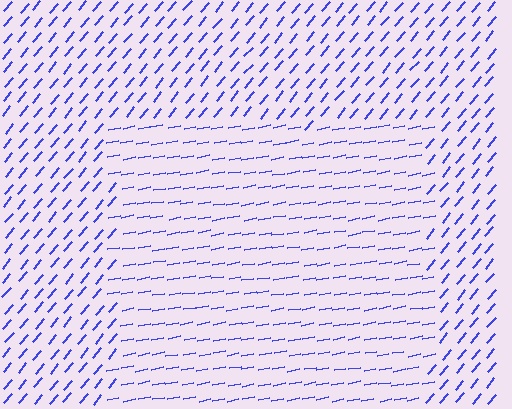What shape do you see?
I see a rectangle.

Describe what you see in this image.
The image is filled with small blue line segments. A rectangle region in the image has lines oriented differently from the surrounding lines, creating a visible texture boundary.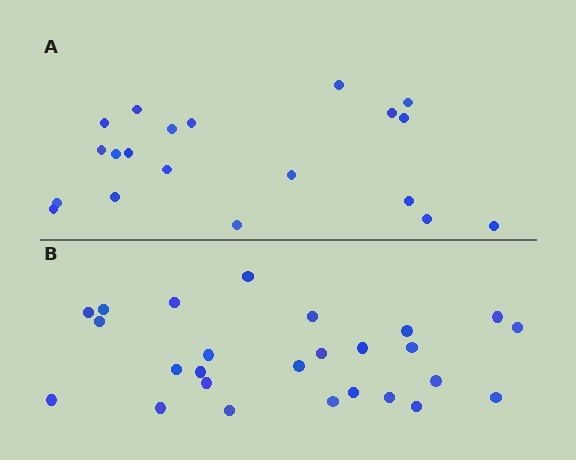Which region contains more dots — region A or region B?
Region B (the bottom region) has more dots.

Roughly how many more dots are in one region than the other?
Region B has about 6 more dots than region A.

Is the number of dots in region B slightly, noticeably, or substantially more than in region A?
Region B has noticeably more, but not dramatically so. The ratio is roughly 1.3 to 1.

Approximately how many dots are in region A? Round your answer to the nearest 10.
About 20 dots.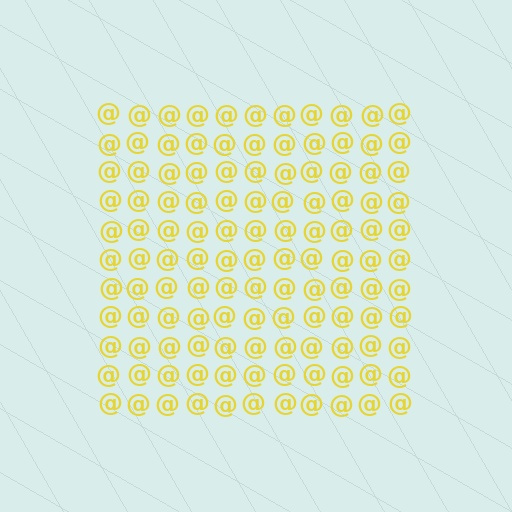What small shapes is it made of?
It is made of small at signs.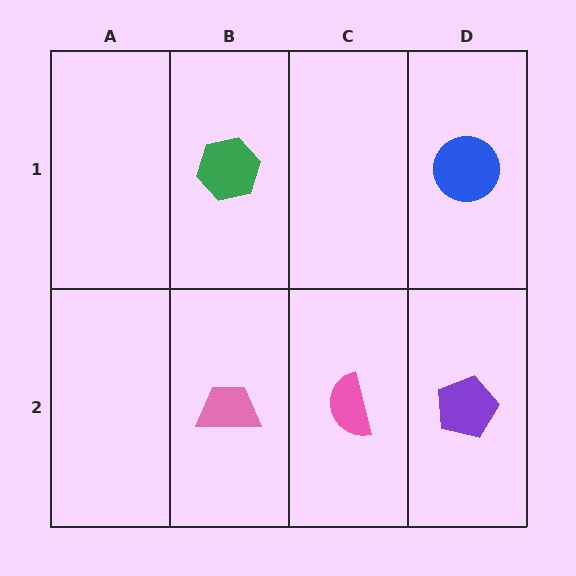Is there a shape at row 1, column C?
No, that cell is empty.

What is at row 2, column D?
A purple pentagon.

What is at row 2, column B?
A pink trapezoid.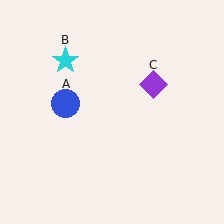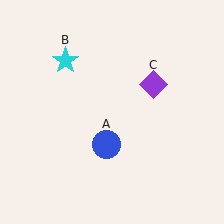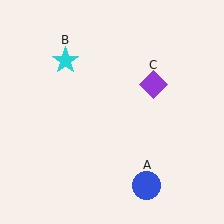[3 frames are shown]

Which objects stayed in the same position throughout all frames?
Cyan star (object B) and purple diamond (object C) remained stationary.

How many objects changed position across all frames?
1 object changed position: blue circle (object A).